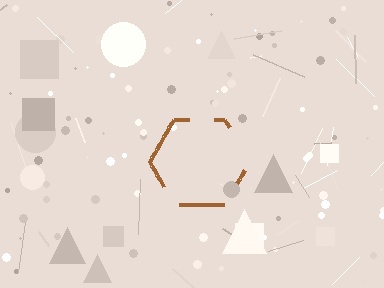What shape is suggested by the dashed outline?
The dashed outline suggests a hexagon.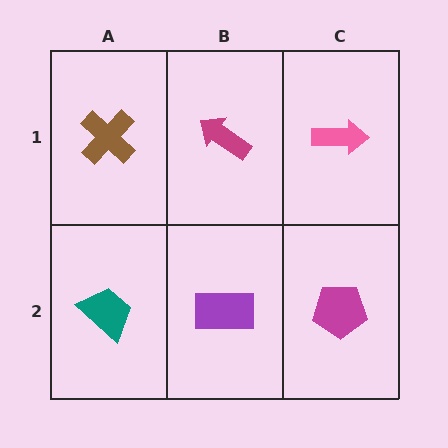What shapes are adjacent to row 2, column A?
A brown cross (row 1, column A), a purple rectangle (row 2, column B).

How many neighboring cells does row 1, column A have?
2.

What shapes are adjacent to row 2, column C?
A pink arrow (row 1, column C), a purple rectangle (row 2, column B).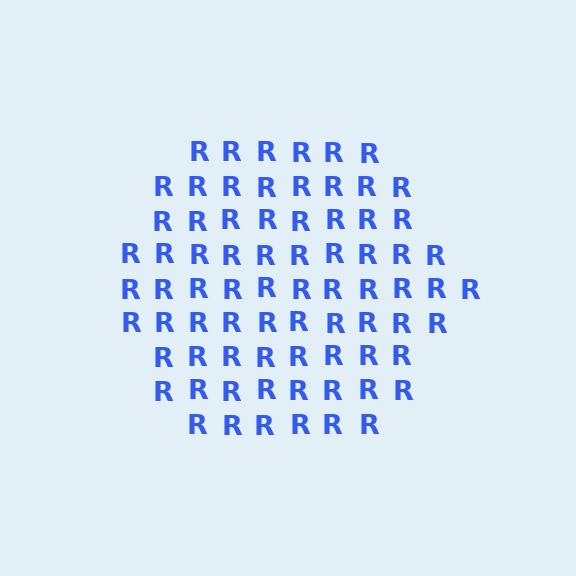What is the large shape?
The large shape is a hexagon.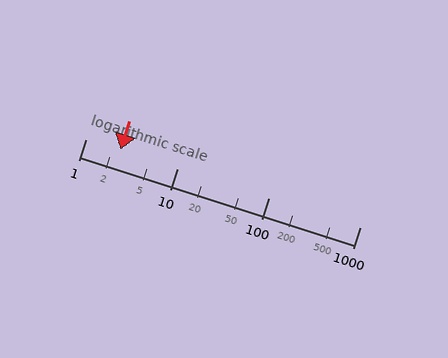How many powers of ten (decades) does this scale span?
The scale spans 3 decades, from 1 to 1000.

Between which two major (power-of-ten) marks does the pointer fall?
The pointer is between 1 and 10.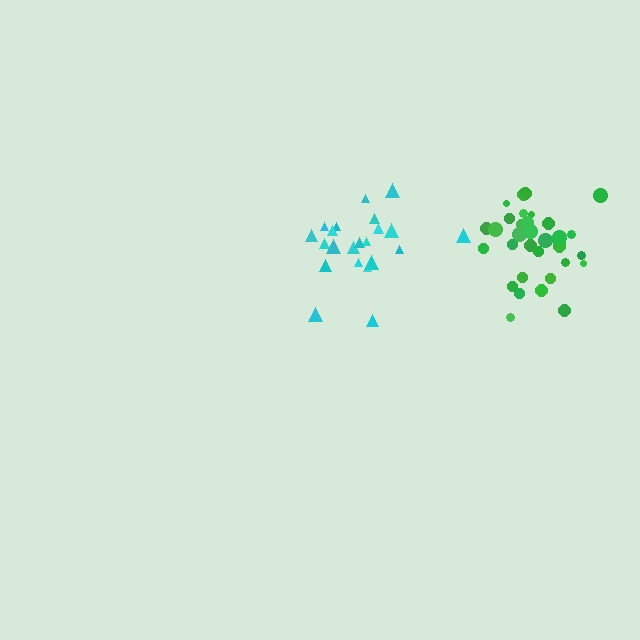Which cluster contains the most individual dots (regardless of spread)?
Green (33).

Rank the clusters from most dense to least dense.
green, cyan.